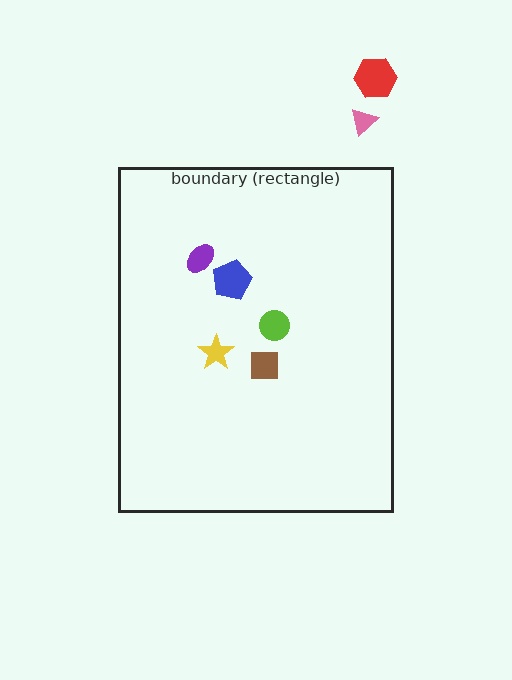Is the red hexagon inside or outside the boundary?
Outside.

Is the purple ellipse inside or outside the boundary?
Inside.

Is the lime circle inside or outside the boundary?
Inside.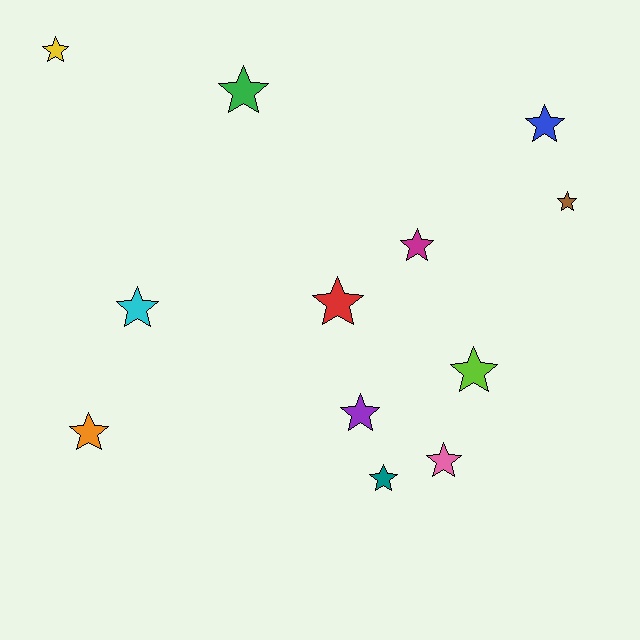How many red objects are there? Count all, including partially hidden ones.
There is 1 red object.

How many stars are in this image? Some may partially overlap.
There are 12 stars.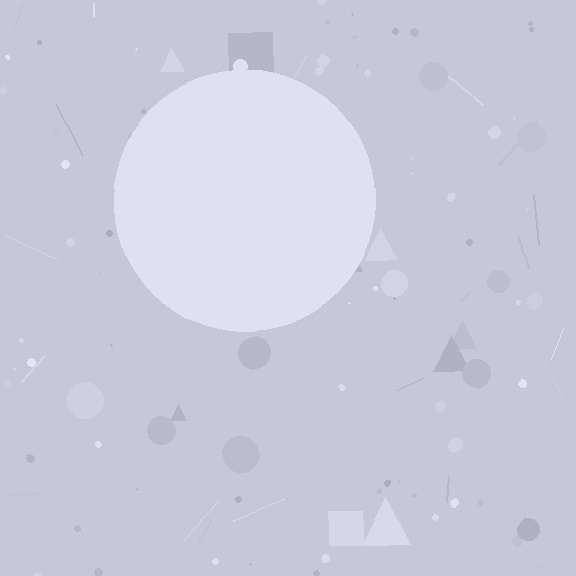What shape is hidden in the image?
A circle is hidden in the image.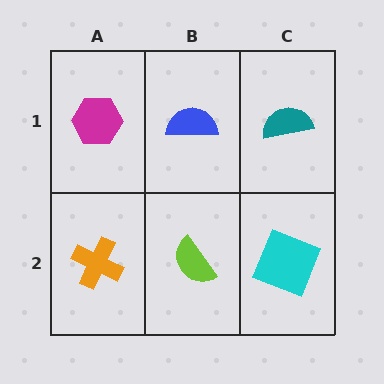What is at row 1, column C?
A teal semicircle.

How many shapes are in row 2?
3 shapes.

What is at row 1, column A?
A magenta hexagon.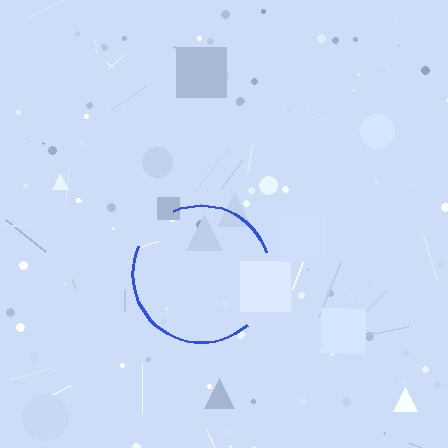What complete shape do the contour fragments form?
The contour fragments form a circle.